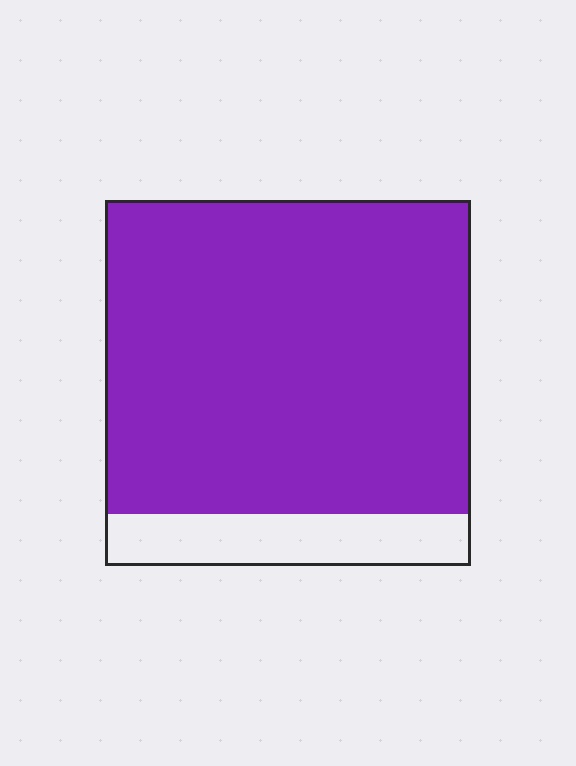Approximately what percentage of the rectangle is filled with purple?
Approximately 85%.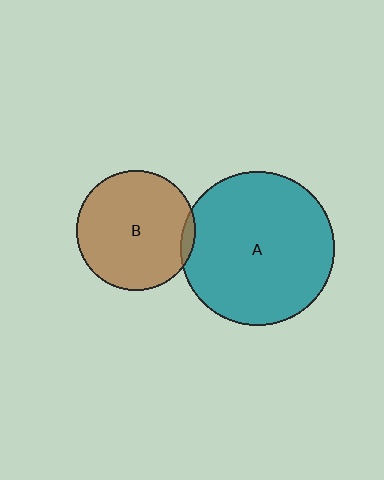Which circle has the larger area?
Circle A (teal).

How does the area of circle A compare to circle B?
Approximately 1.7 times.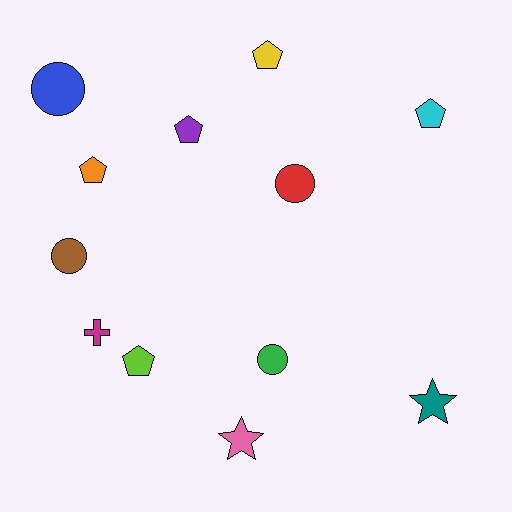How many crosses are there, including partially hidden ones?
There is 1 cross.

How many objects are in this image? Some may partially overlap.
There are 12 objects.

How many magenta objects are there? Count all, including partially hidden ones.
There is 1 magenta object.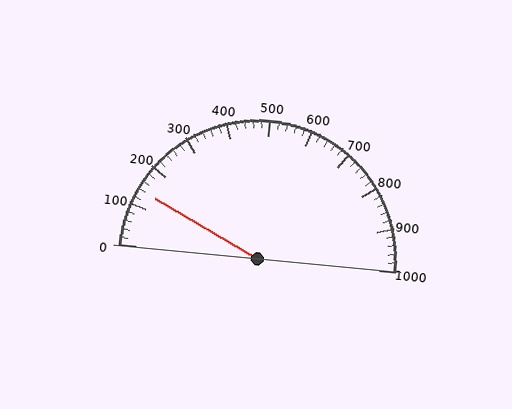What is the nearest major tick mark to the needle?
The nearest major tick mark is 100.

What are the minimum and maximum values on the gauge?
The gauge ranges from 0 to 1000.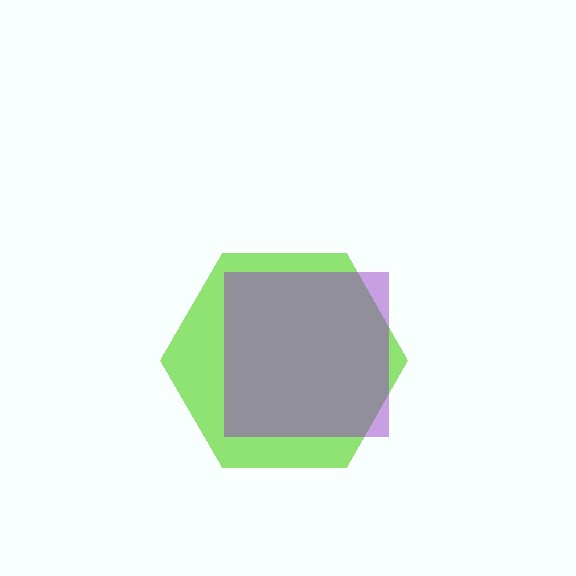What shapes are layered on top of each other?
The layered shapes are: a lime hexagon, a purple square.